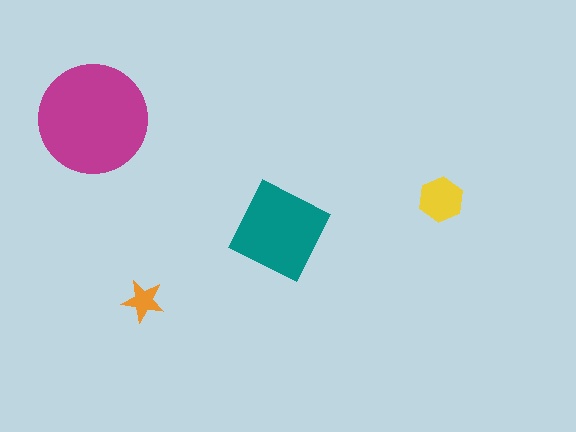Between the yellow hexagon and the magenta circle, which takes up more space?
The magenta circle.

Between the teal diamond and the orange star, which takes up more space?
The teal diamond.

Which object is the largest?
The magenta circle.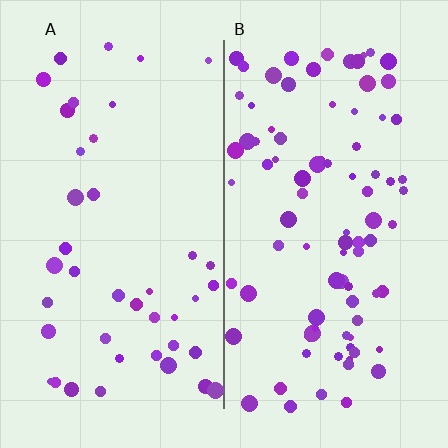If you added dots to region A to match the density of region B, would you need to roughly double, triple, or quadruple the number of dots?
Approximately double.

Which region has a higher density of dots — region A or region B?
B (the right).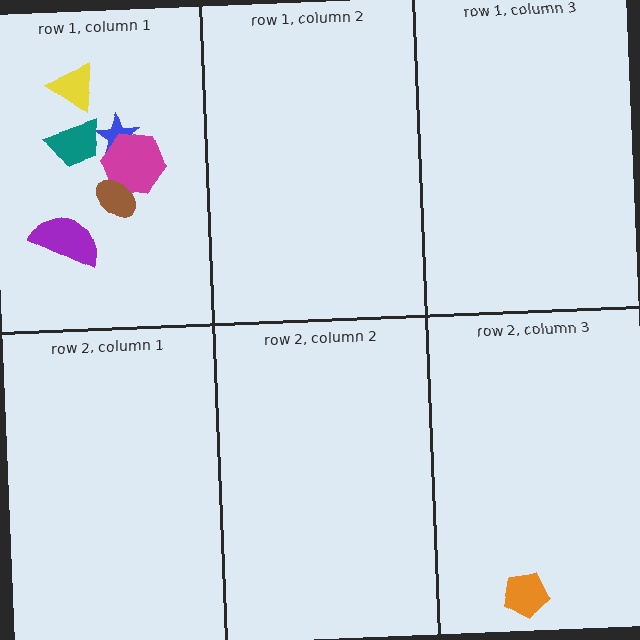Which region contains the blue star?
The row 1, column 1 region.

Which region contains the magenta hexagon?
The row 1, column 1 region.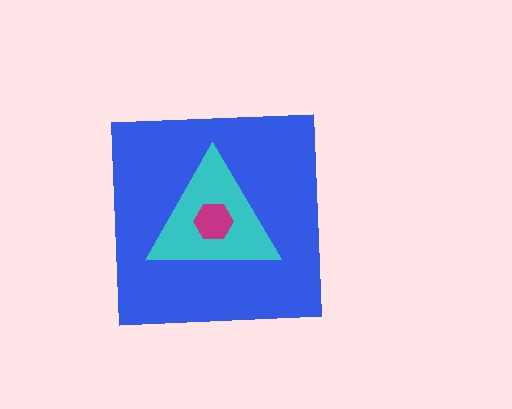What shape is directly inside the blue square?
The cyan triangle.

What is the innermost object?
The magenta hexagon.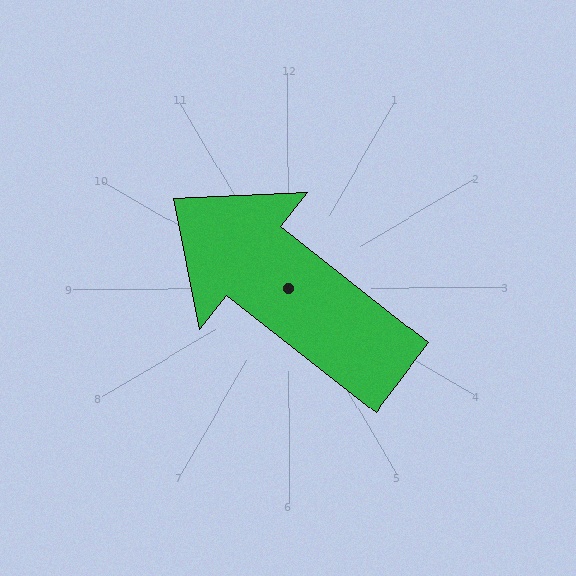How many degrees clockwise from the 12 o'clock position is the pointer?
Approximately 308 degrees.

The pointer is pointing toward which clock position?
Roughly 10 o'clock.